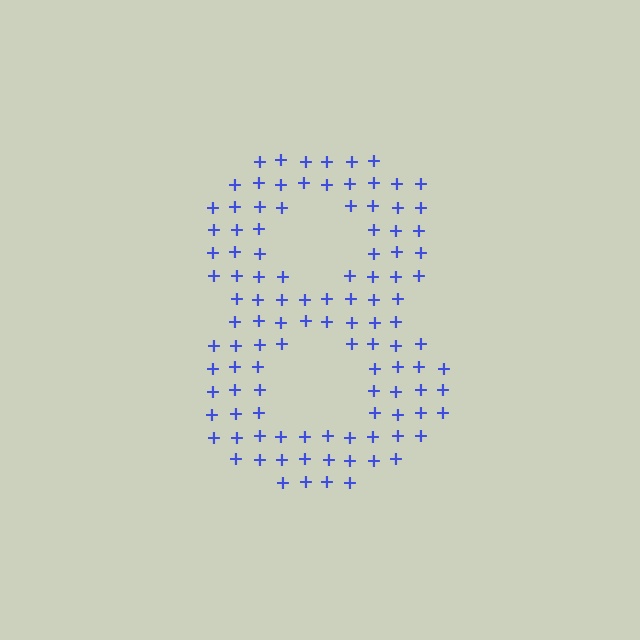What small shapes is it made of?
It is made of small plus signs.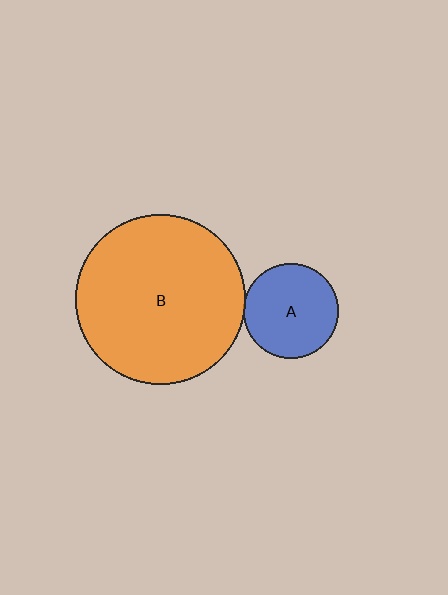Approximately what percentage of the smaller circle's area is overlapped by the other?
Approximately 5%.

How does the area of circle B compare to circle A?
Approximately 3.2 times.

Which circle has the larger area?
Circle B (orange).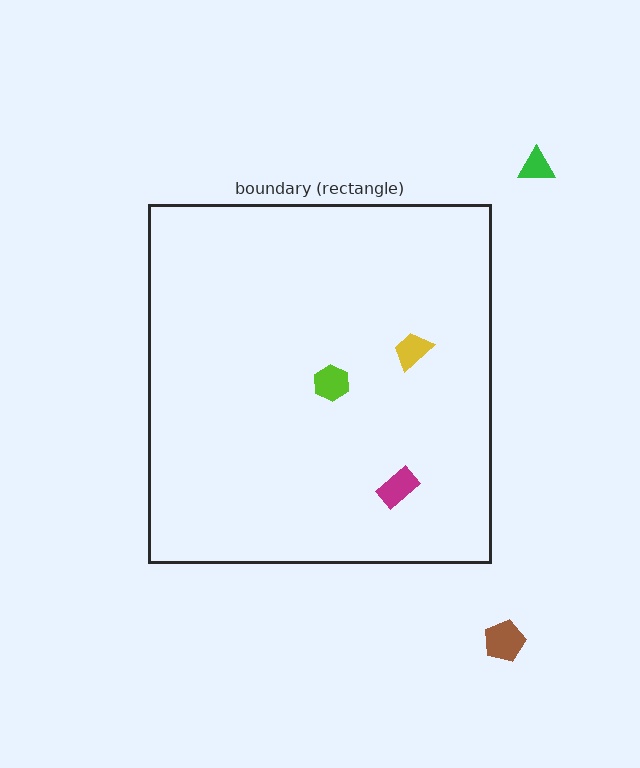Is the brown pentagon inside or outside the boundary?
Outside.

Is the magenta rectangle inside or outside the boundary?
Inside.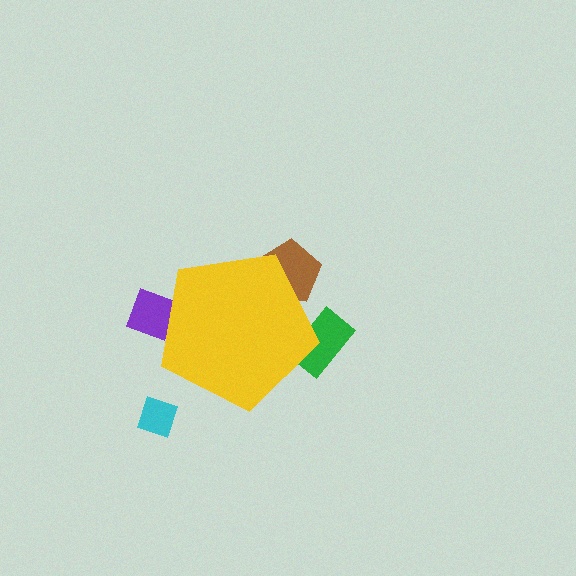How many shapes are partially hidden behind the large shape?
3 shapes are partially hidden.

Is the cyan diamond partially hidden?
No, the cyan diamond is fully visible.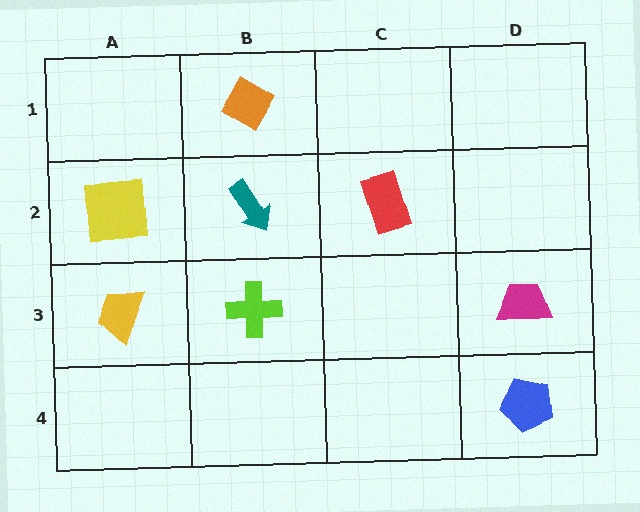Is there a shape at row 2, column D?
No, that cell is empty.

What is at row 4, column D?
A blue pentagon.